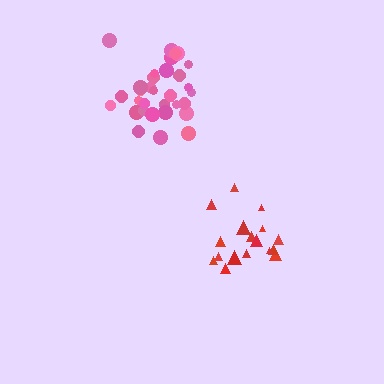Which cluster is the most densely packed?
Pink.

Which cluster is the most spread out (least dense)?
Red.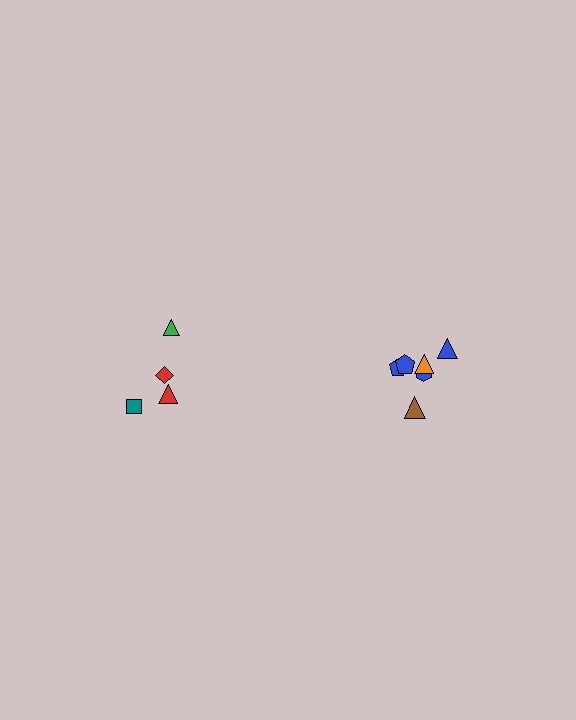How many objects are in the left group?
There are 4 objects.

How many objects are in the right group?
There are 6 objects.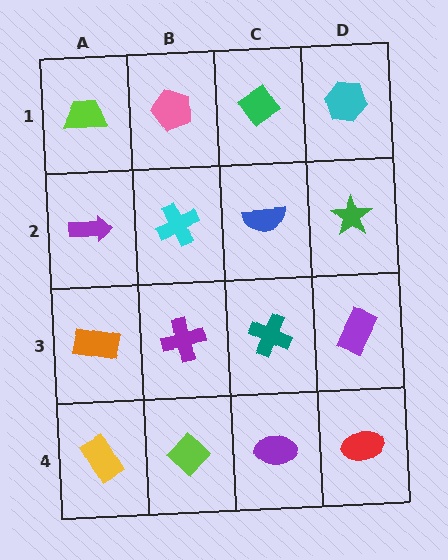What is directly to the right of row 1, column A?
A pink pentagon.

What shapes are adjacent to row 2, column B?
A pink pentagon (row 1, column B), a purple cross (row 3, column B), a purple arrow (row 2, column A), a blue semicircle (row 2, column C).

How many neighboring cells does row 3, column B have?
4.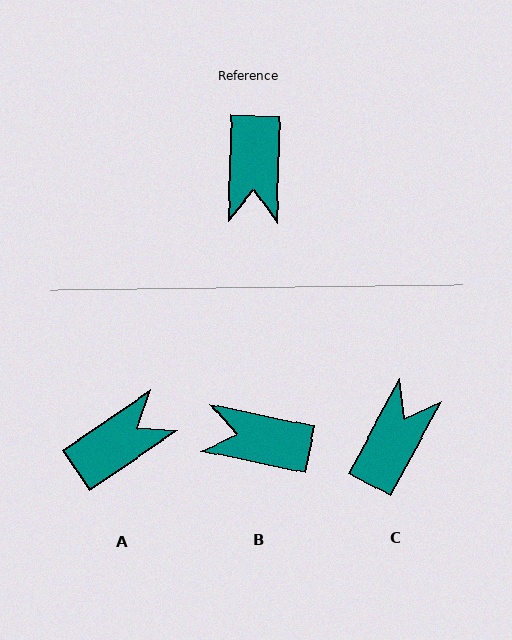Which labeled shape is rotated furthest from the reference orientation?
C, about 153 degrees away.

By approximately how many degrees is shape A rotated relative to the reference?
Approximately 126 degrees counter-clockwise.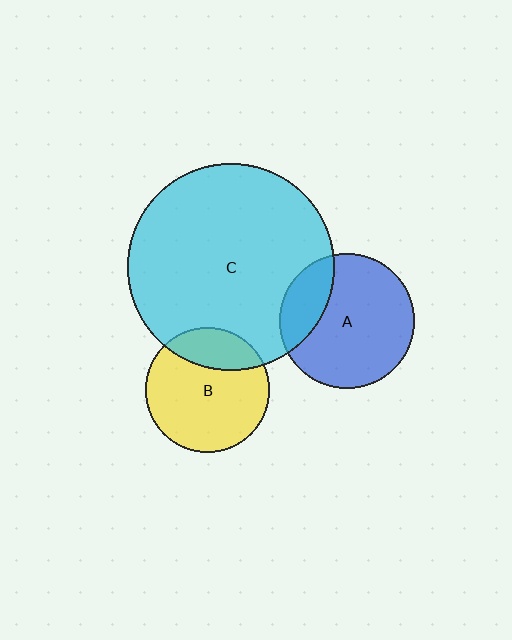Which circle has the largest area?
Circle C (cyan).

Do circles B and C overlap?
Yes.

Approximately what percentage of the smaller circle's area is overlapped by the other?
Approximately 25%.